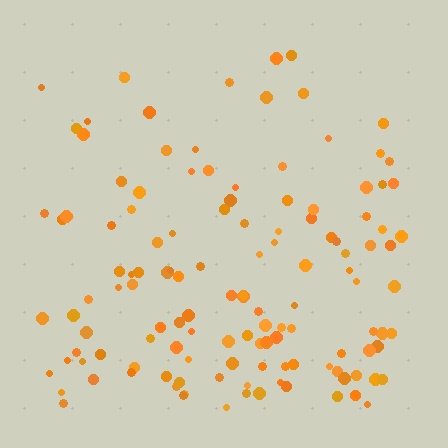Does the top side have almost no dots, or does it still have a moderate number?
Still a moderate number, just noticeably fewer than the bottom.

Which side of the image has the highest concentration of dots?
The bottom.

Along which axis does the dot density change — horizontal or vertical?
Vertical.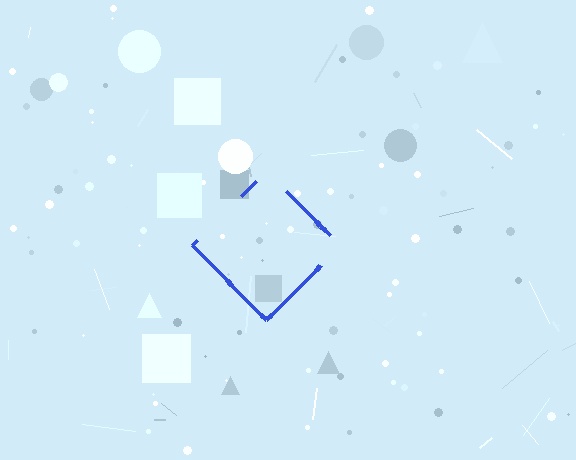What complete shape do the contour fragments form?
The contour fragments form a diamond.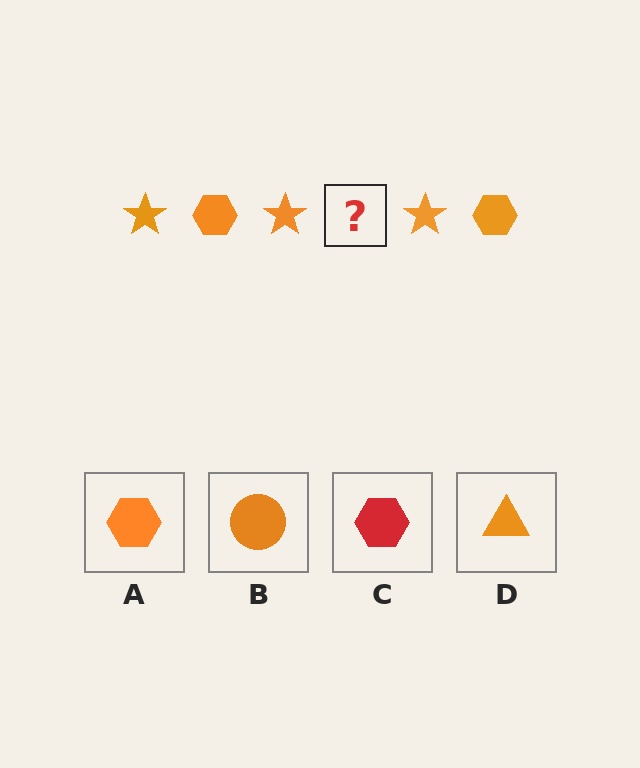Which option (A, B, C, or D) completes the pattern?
A.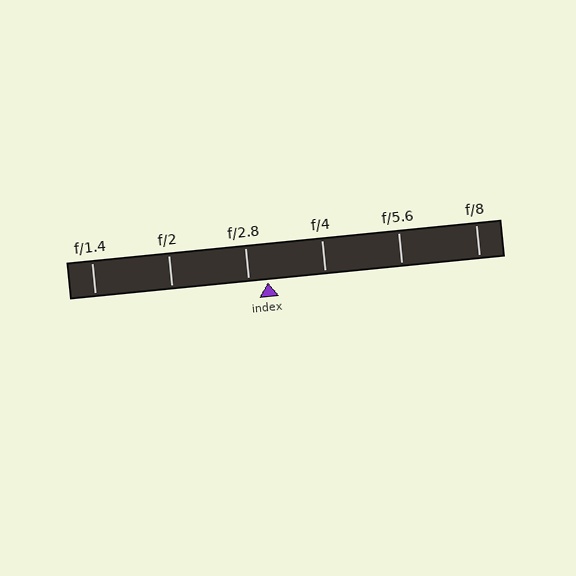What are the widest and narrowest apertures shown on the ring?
The widest aperture shown is f/1.4 and the narrowest is f/8.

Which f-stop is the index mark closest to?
The index mark is closest to f/2.8.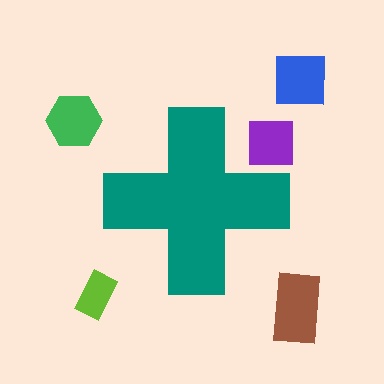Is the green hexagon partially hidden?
No, the green hexagon is fully visible.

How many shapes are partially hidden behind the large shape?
1 shape is partially hidden.